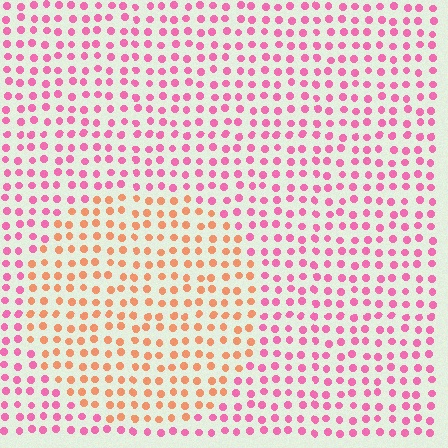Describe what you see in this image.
The image is filled with small pink elements in a uniform arrangement. A circle-shaped region is visible where the elements are tinted to a slightly different hue, forming a subtle color boundary.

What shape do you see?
I see a circle.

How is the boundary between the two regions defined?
The boundary is defined purely by a slight shift in hue (about 49 degrees). Spacing, size, and orientation are identical on both sides.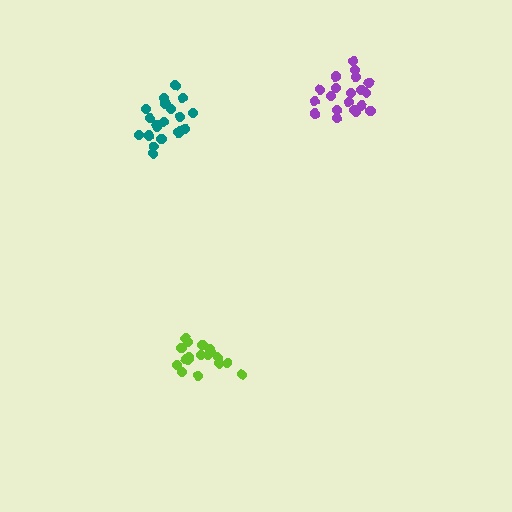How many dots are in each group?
Group 1: 20 dots, Group 2: 20 dots, Group 3: 18 dots (58 total).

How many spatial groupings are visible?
There are 3 spatial groupings.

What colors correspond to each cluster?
The clusters are colored: purple, teal, lime.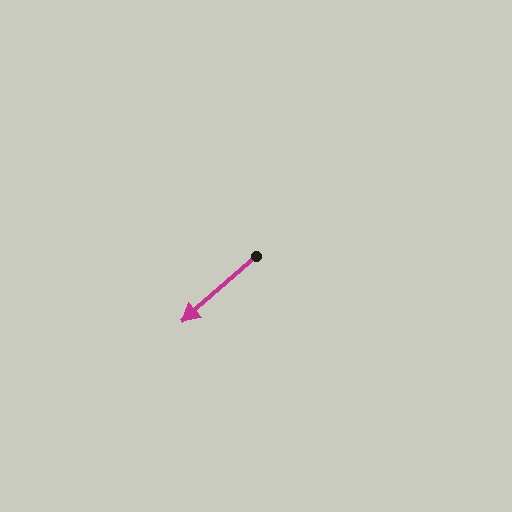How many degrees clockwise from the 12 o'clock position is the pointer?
Approximately 229 degrees.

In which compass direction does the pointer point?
Southwest.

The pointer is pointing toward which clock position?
Roughly 8 o'clock.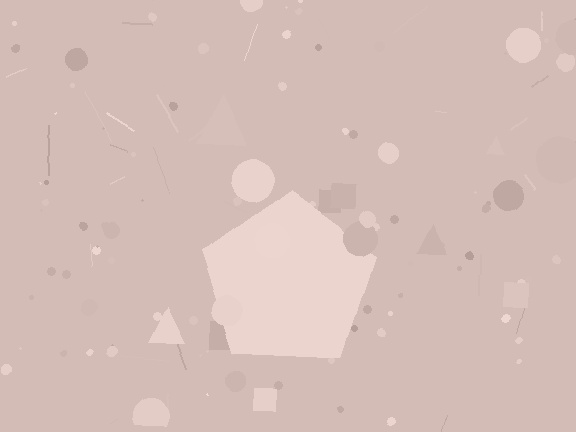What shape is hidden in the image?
A pentagon is hidden in the image.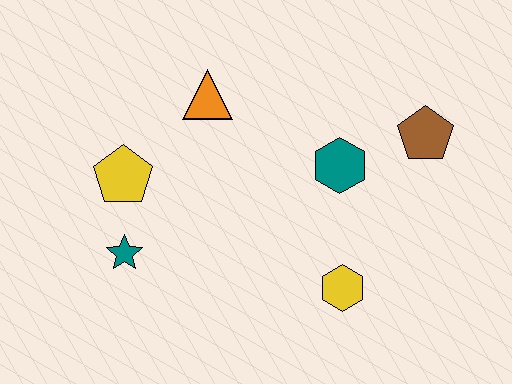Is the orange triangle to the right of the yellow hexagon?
No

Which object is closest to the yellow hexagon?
The teal hexagon is closest to the yellow hexagon.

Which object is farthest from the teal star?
The brown pentagon is farthest from the teal star.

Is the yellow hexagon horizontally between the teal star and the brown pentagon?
Yes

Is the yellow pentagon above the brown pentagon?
No